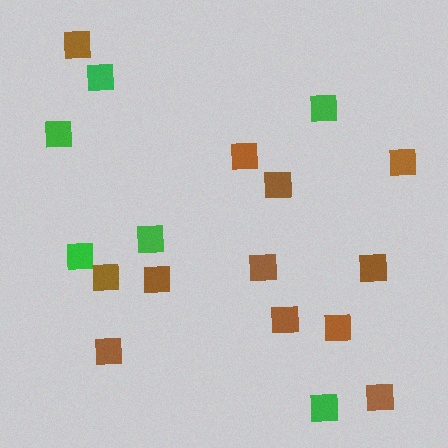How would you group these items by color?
There are 2 groups: one group of green squares (6) and one group of brown squares (12).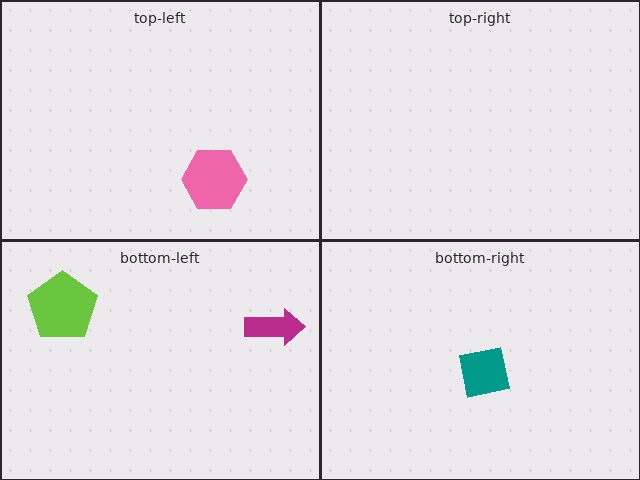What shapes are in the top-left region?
The pink hexagon.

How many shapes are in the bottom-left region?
2.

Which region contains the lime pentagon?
The bottom-left region.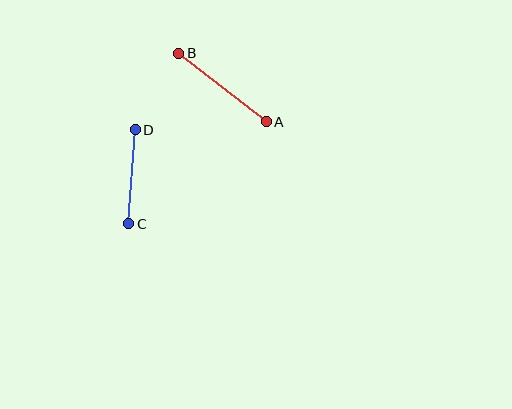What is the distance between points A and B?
The distance is approximately 111 pixels.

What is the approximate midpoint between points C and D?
The midpoint is at approximately (132, 177) pixels.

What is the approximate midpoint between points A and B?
The midpoint is at approximately (222, 87) pixels.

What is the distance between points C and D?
The distance is approximately 94 pixels.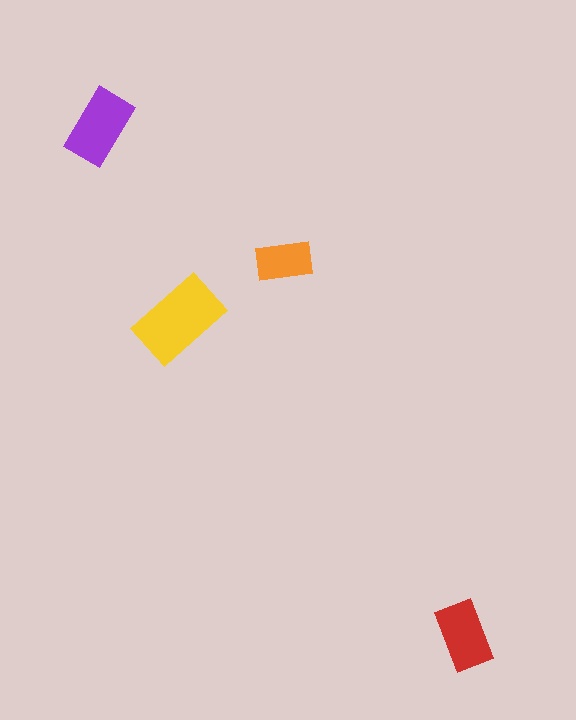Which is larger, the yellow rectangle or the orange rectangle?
The yellow one.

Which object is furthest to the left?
The purple rectangle is leftmost.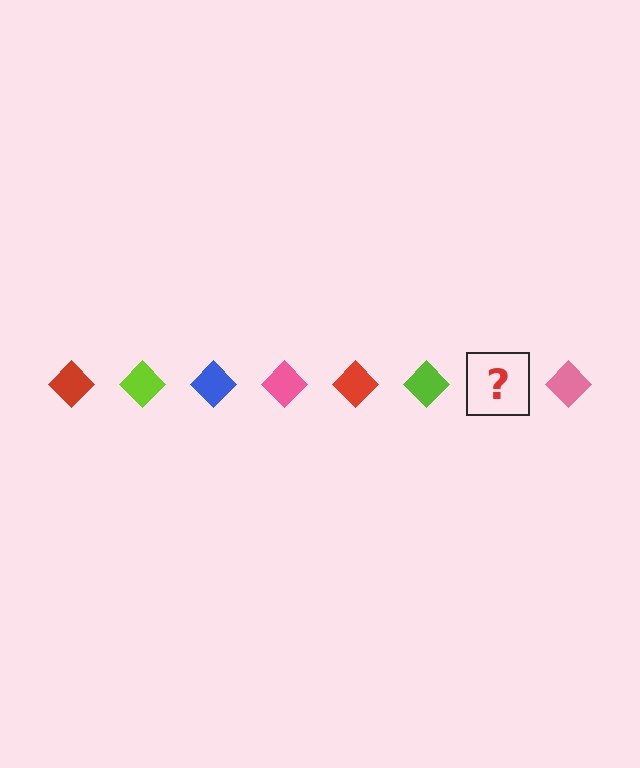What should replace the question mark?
The question mark should be replaced with a blue diamond.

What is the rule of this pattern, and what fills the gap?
The rule is that the pattern cycles through red, lime, blue, pink diamonds. The gap should be filled with a blue diamond.